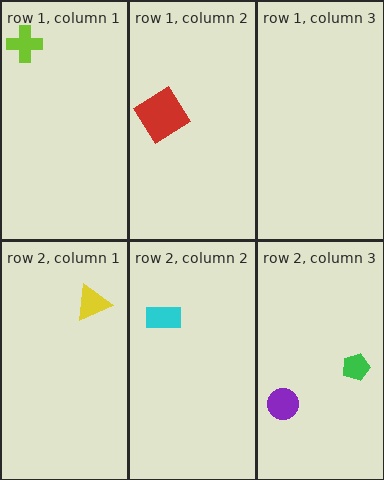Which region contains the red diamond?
The row 1, column 2 region.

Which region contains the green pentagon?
The row 2, column 3 region.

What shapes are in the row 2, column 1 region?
The yellow triangle.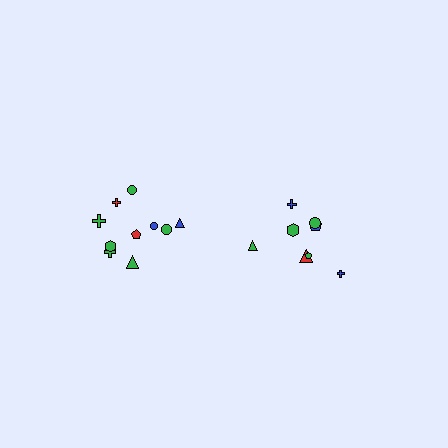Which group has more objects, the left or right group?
The left group.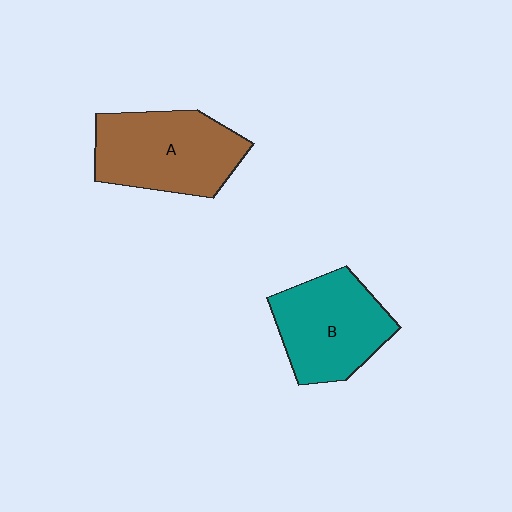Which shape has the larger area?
Shape A (brown).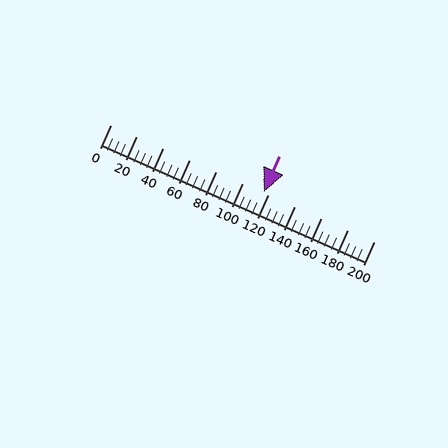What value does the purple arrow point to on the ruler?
The purple arrow points to approximately 116.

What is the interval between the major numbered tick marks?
The major tick marks are spaced 20 units apart.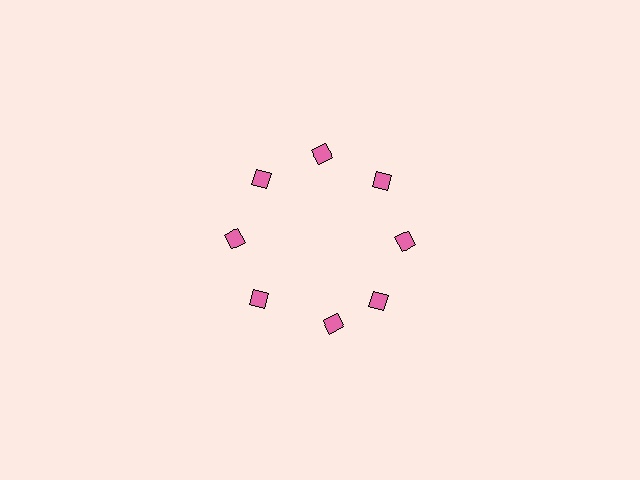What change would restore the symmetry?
The symmetry would be restored by rotating it back into even spacing with its neighbors so that all 8 diamonds sit at equal angles and equal distance from the center.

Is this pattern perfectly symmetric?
No. The 8 pink diamonds are arranged in a ring, but one element near the 6 o'clock position is rotated out of alignment along the ring, breaking the 8-fold rotational symmetry.